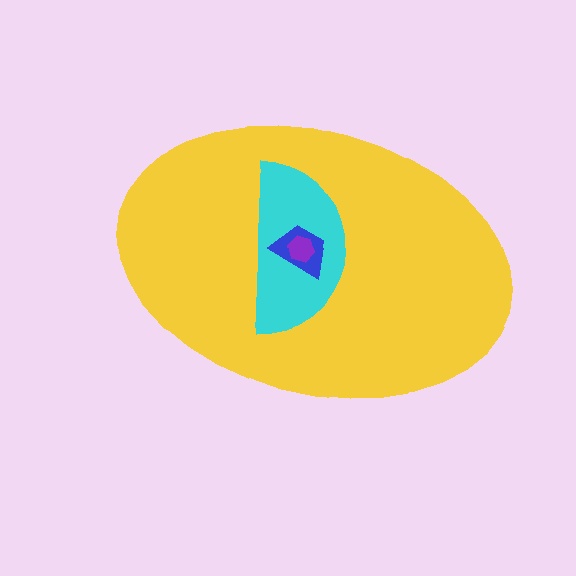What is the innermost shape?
The purple hexagon.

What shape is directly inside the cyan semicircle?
The blue trapezoid.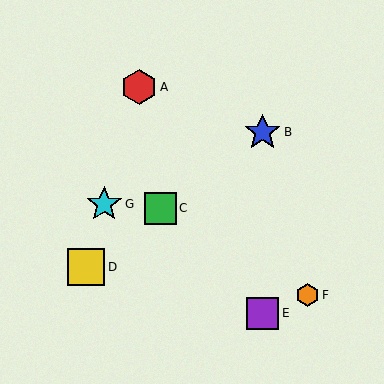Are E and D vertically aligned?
No, E is at x≈263 and D is at x≈86.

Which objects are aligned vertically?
Objects B, E are aligned vertically.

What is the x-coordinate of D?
Object D is at x≈86.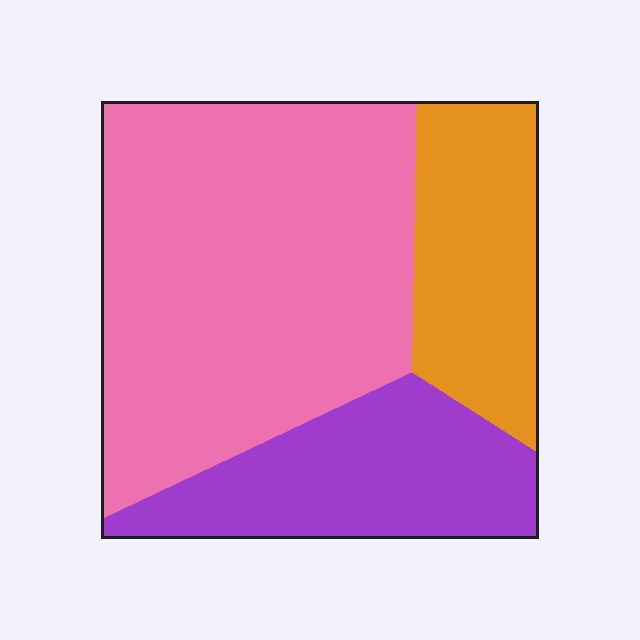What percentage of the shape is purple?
Purple takes up about one quarter (1/4) of the shape.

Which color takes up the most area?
Pink, at roughly 55%.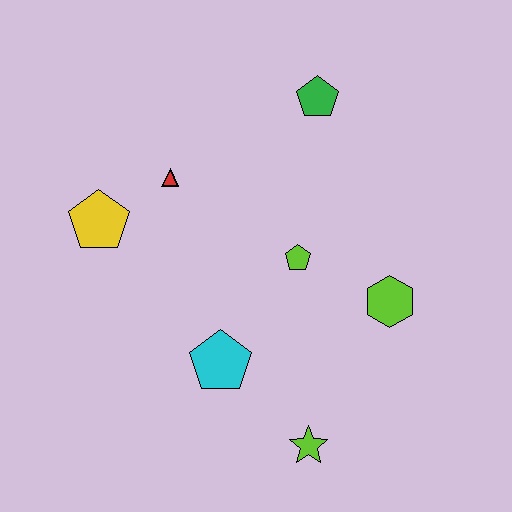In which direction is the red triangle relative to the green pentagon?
The red triangle is to the left of the green pentagon.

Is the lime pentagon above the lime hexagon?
Yes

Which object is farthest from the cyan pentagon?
The green pentagon is farthest from the cyan pentagon.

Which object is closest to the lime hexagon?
The lime pentagon is closest to the lime hexagon.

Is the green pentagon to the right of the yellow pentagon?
Yes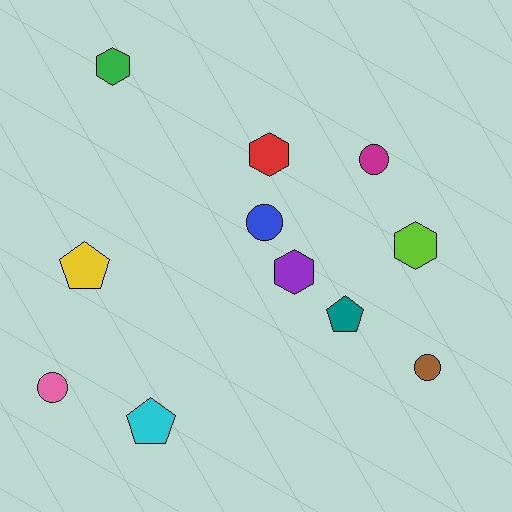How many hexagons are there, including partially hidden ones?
There are 4 hexagons.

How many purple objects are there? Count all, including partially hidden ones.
There is 1 purple object.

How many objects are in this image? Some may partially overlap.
There are 11 objects.